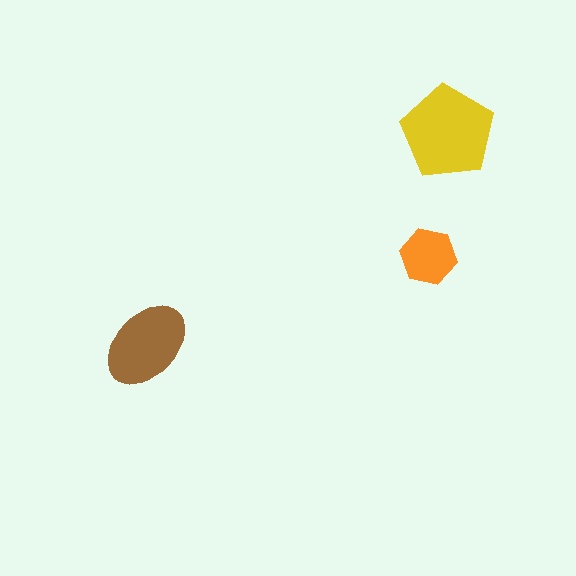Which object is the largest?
The yellow pentagon.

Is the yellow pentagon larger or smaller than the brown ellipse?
Larger.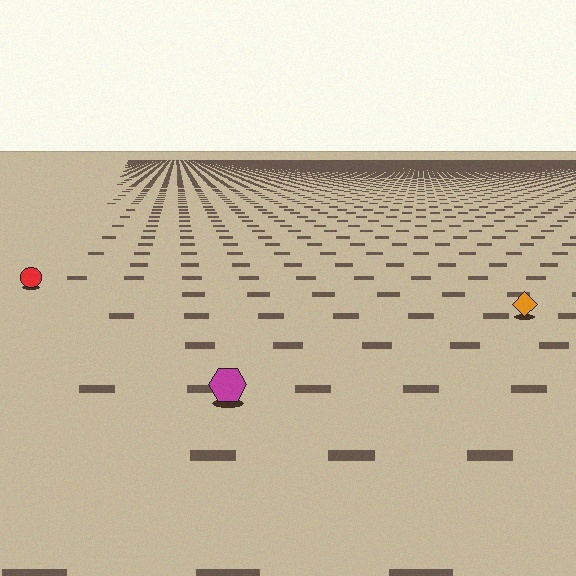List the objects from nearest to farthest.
From nearest to farthest: the magenta hexagon, the orange diamond, the red circle.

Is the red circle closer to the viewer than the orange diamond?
No. The orange diamond is closer — you can tell from the texture gradient: the ground texture is coarser near it.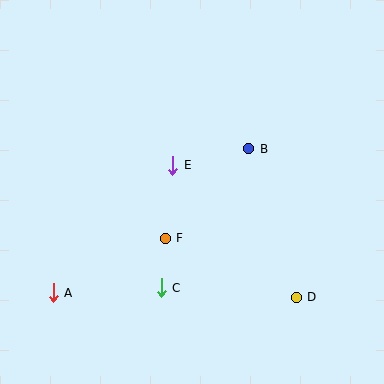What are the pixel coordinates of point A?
Point A is at (53, 293).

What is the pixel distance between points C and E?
The distance between C and E is 123 pixels.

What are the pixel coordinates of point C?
Point C is at (161, 288).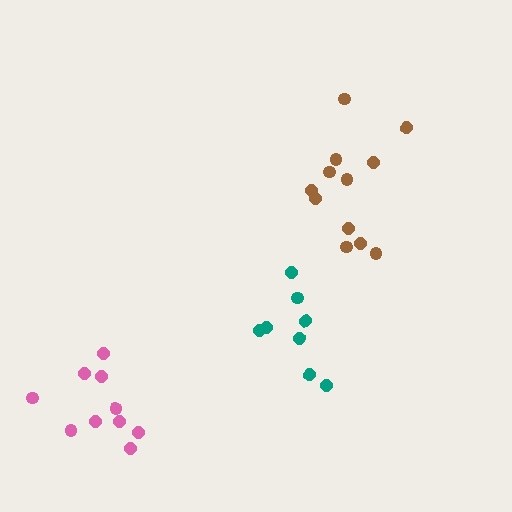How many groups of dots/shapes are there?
There are 3 groups.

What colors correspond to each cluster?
The clusters are colored: pink, brown, teal.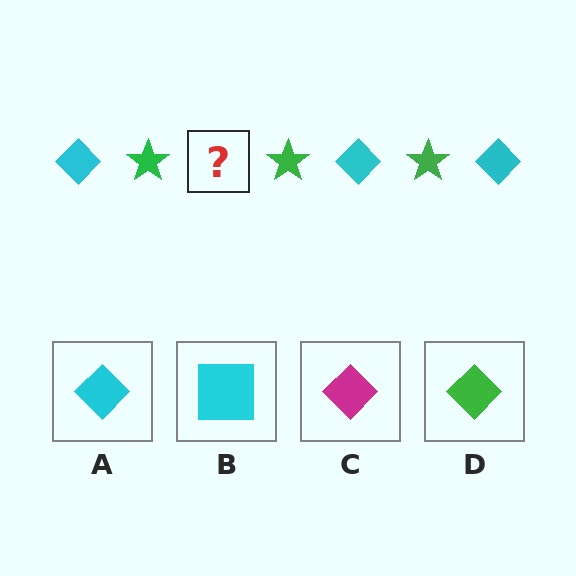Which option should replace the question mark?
Option A.